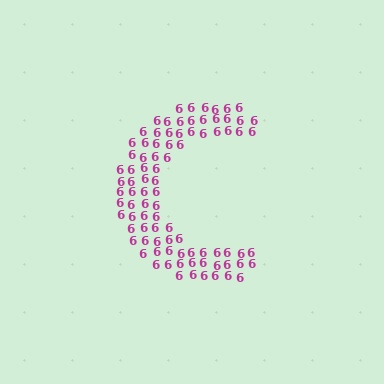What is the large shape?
The large shape is the letter C.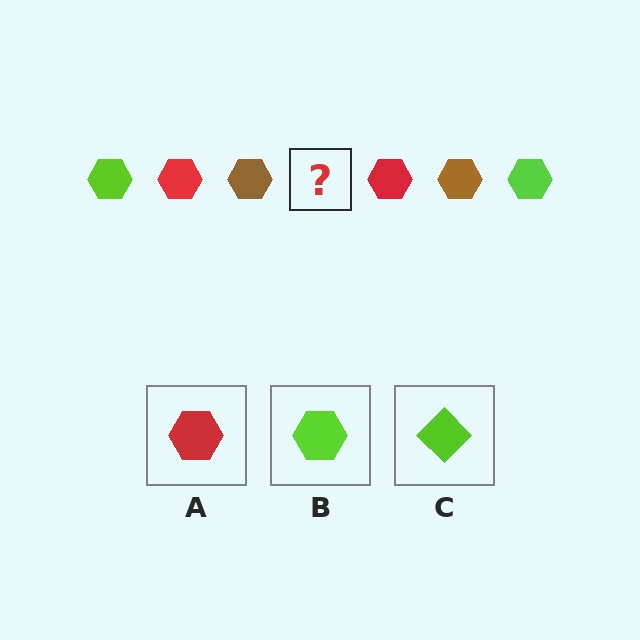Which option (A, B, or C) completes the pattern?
B.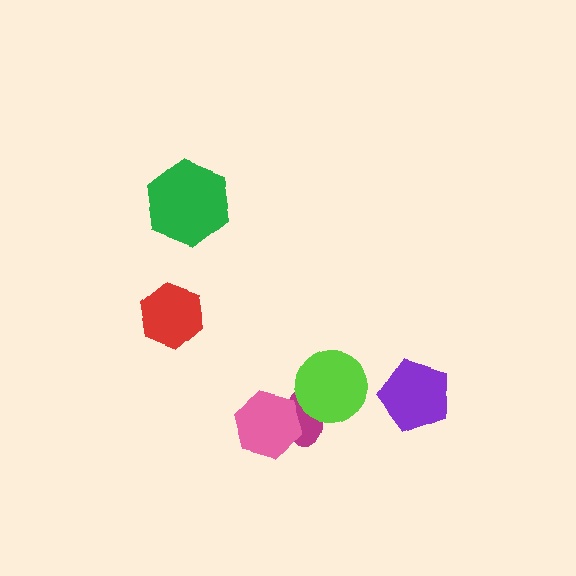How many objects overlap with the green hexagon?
0 objects overlap with the green hexagon.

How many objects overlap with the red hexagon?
0 objects overlap with the red hexagon.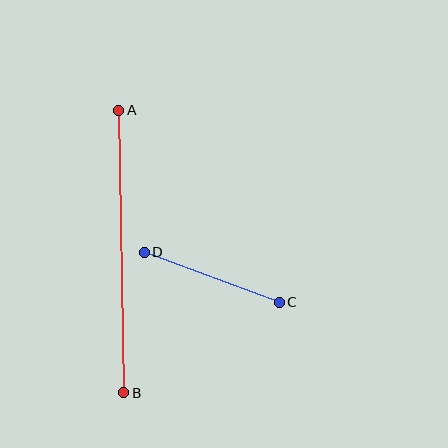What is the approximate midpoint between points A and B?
The midpoint is at approximately (121, 251) pixels.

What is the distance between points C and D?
The distance is approximately 144 pixels.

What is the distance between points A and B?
The distance is approximately 283 pixels.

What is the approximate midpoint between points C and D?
The midpoint is at approximately (212, 277) pixels.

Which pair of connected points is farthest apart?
Points A and B are farthest apart.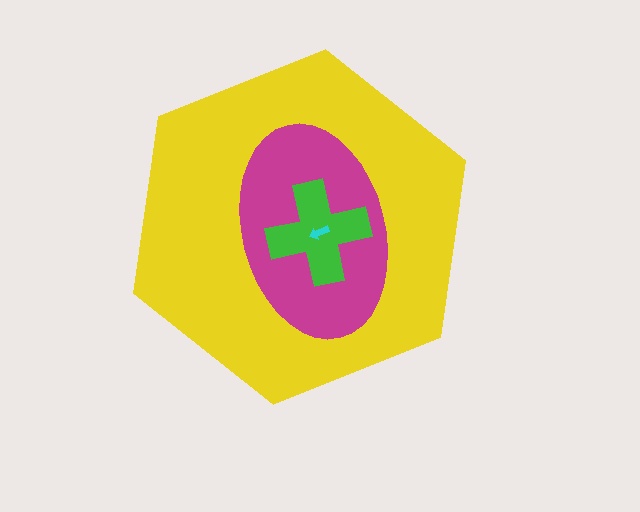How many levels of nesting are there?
4.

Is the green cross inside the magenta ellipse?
Yes.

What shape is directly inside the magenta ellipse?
The green cross.